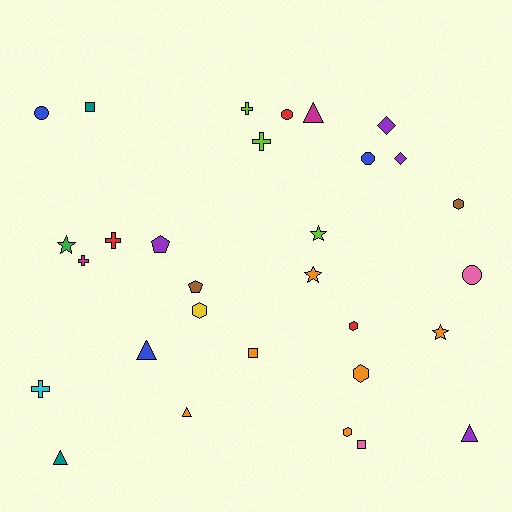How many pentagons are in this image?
There are 2 pentagons.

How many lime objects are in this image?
There are 3 lime objects.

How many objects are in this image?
There are 30 objects.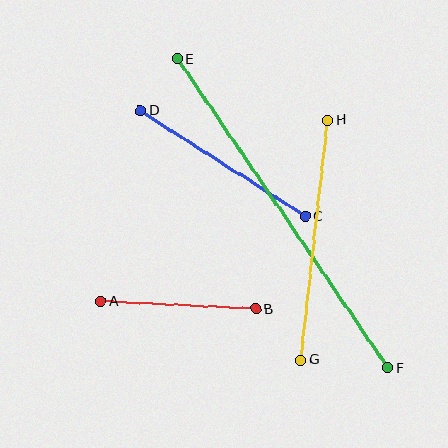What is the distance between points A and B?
The distance is approximately 155 pixels.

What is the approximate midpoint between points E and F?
The midpoint is at approximately (283, 213) pixels.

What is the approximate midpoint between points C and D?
The midpoint is at approximately (223, 163) pixels.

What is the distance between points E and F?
The distance is approximately 374 pixels.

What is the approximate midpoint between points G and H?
The midpoint is at approximately (314, 240) pixels.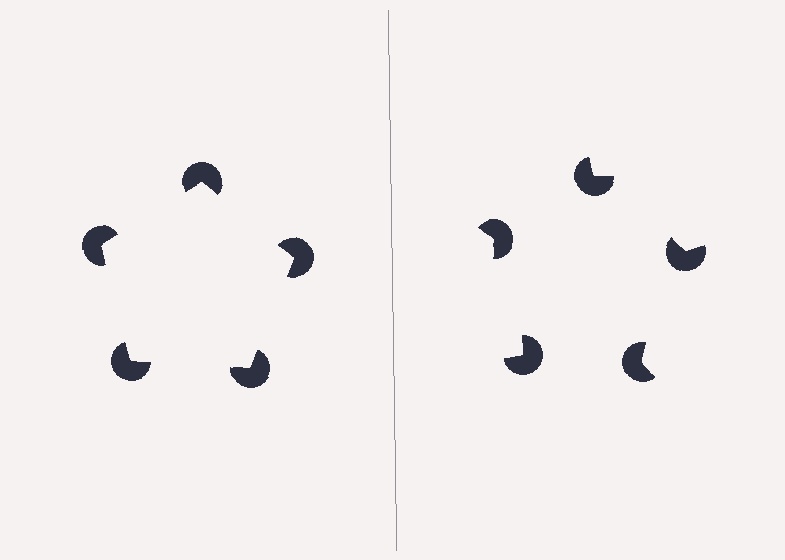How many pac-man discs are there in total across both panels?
10 — 5 on each side.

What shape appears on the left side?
An illusory pentagon.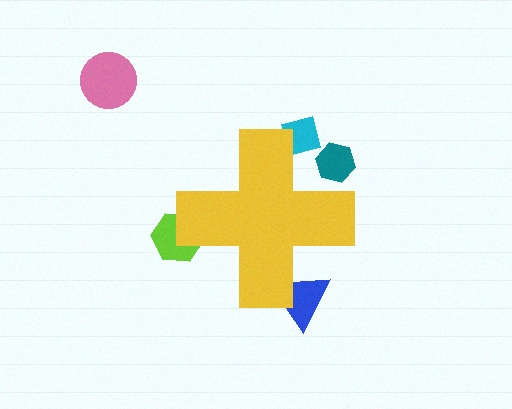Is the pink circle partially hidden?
No, the pink circle is fully visible.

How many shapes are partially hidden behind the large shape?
4 shapes are partially hidden.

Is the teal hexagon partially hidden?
Yes, the teal hexagon is partially hidden behind the yellow cross.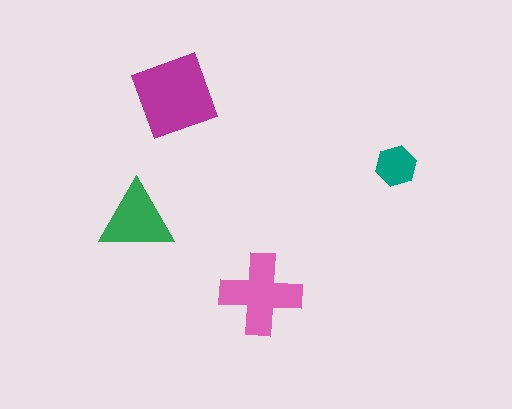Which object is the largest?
The magenta diamond.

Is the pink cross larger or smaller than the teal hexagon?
Larger.